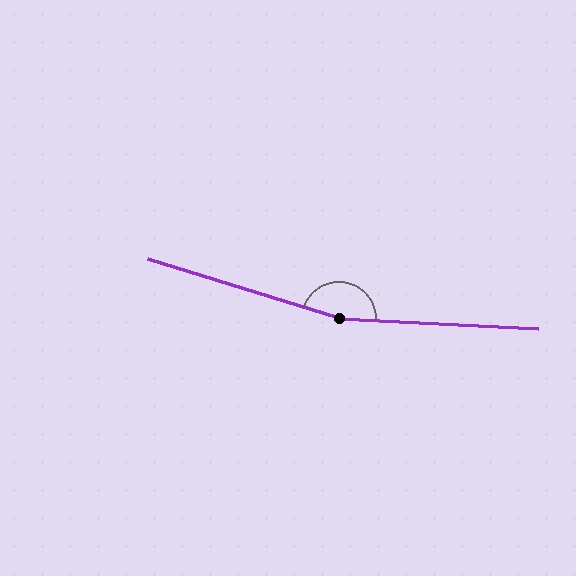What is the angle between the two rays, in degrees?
Approximately 166 degrees.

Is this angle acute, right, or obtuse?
It is obtuse.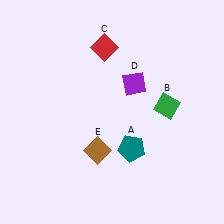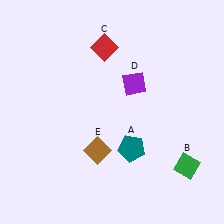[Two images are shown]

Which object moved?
The green diamond (B) moved down.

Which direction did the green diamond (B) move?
The green diamond (B) moved down.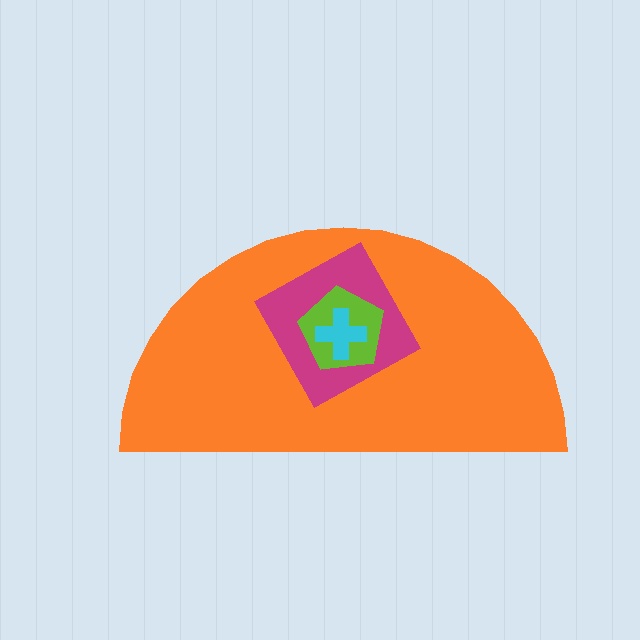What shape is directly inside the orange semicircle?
The magenta diamond.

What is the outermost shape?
The orange semicircle.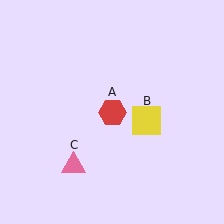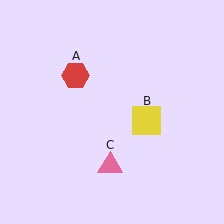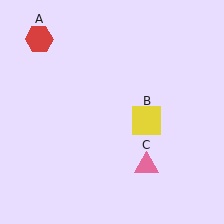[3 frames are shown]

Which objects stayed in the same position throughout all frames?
Yellow square (object B) remained stationary.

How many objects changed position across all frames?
2 objects changed position: red hexagon (object A), pink triangle (object C).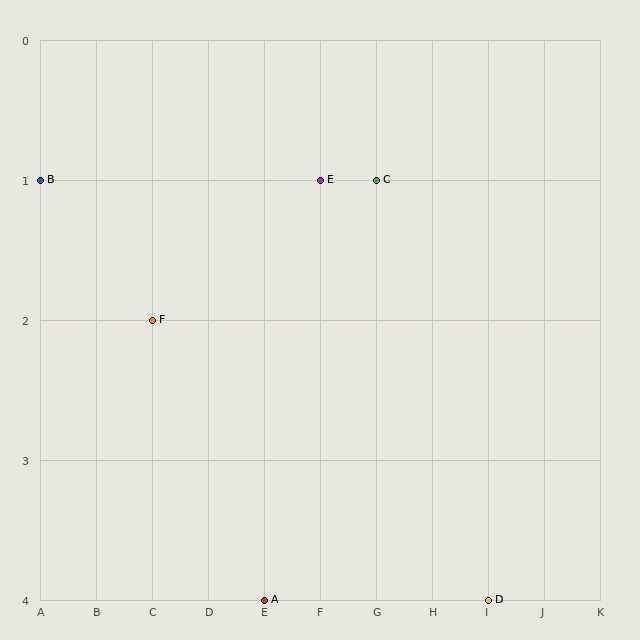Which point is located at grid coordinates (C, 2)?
Point F is at (C, 2).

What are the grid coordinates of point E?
Point E is at grid coordinates (F, 1).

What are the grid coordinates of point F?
Point F is at grid coordinates (C, 2).